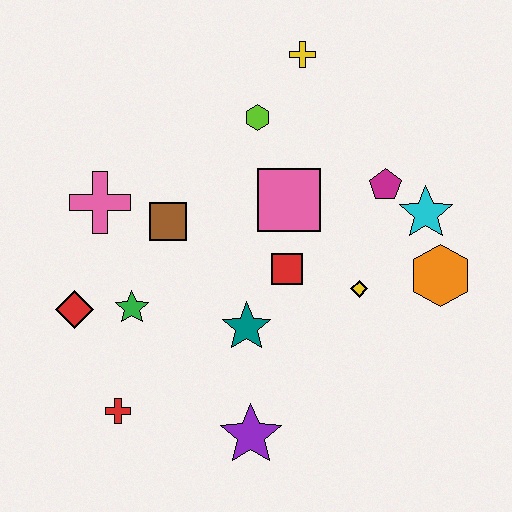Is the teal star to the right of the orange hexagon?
No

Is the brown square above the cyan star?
No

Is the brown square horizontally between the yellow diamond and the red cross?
Yes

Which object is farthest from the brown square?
The orange hexagon is farthest from the brown square.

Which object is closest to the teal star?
The red square is closest to the teal star.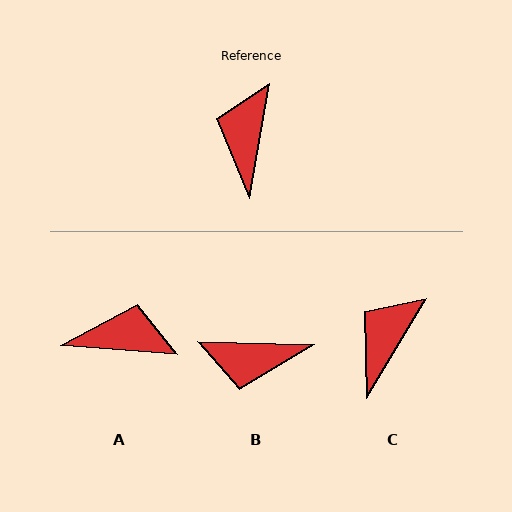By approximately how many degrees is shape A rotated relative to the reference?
Approximately 85 degrees clockwise.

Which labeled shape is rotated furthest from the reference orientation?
B, about 98 degrees away.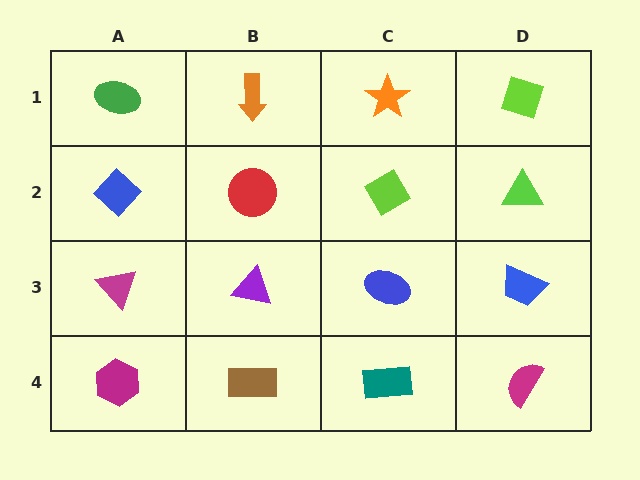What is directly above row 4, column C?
A blue ellipse.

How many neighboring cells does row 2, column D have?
3.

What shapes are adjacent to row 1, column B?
A red circle (row 2, column B), a green ellipse (row 1, column A), an orange star (row 1, column C).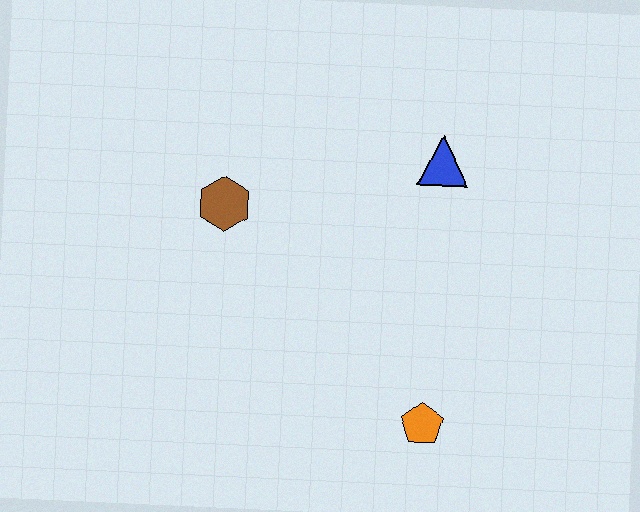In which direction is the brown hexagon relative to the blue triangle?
The brown hexagon is to the left of the blue triangle.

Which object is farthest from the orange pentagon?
The brown hexagon is farthest from the orange pentagon.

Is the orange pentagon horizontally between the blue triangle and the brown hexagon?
Yes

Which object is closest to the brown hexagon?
The blue triangle is closest to the brown hexagon.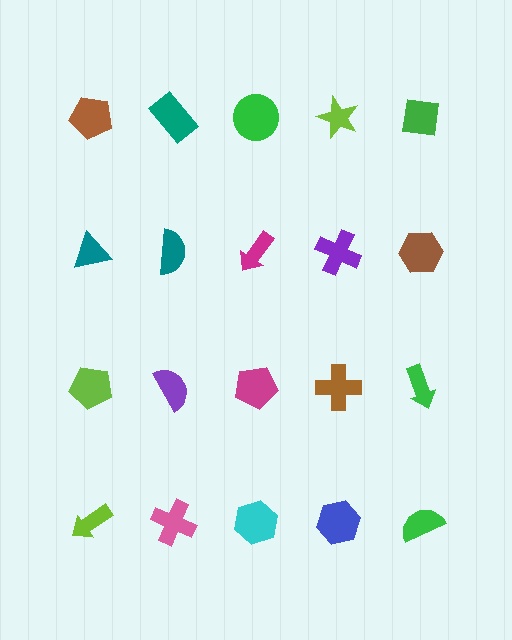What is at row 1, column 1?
A brown pentagon.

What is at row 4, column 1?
A lime arrow.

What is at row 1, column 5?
A green square.